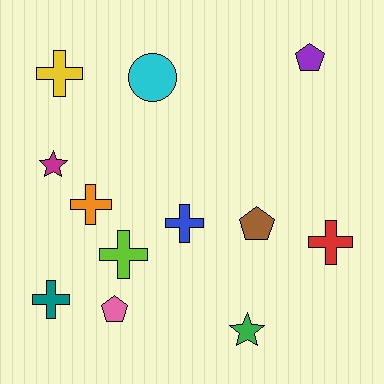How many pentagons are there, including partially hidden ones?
There are 3 pentagons.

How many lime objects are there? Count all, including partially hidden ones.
There is 1 lime object.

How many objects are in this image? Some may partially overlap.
There are 12 objects.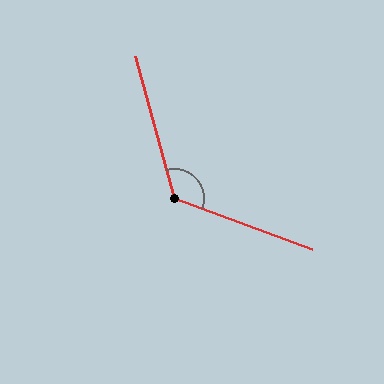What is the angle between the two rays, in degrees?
Approximately 125 degrees.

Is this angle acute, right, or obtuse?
It is obtuse.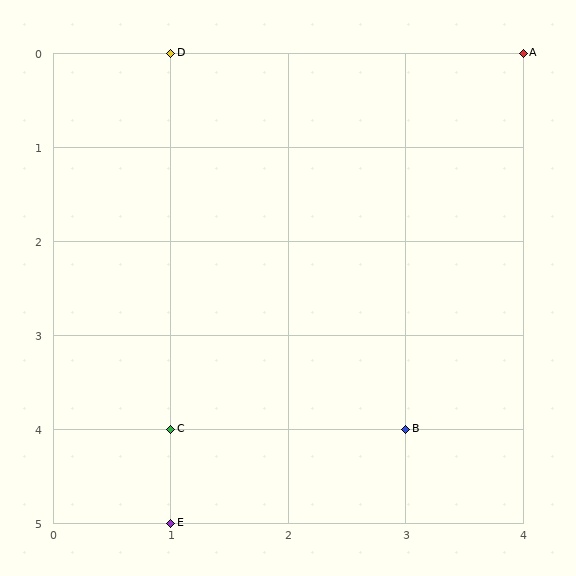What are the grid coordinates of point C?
Point C is at grid coordinates (1, 4).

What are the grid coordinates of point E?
Point E is at grid coordinates (1, 5).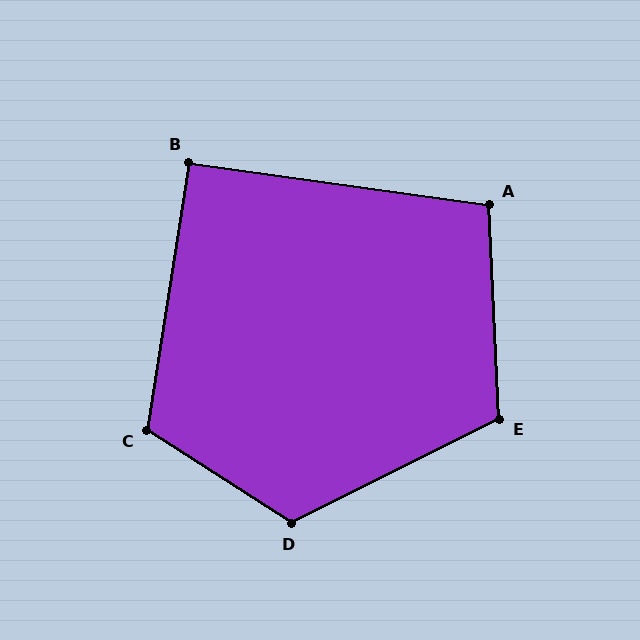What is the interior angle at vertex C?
Approximately 114 degrees (obtuse).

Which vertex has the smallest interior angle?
B, at approximately 91 degrees.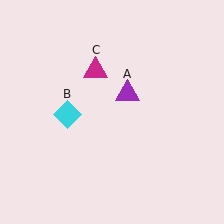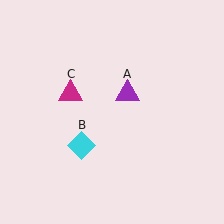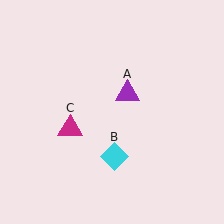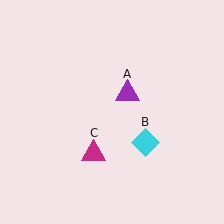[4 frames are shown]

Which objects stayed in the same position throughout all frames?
Purple triangle (object A) remained stationary.